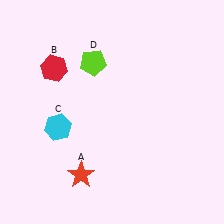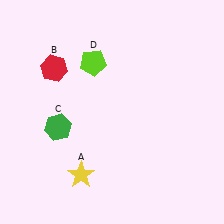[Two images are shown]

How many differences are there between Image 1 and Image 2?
There are 2 differences between the two images.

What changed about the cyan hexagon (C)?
In Image 1, C is cyan. In Image 2, it changed to green.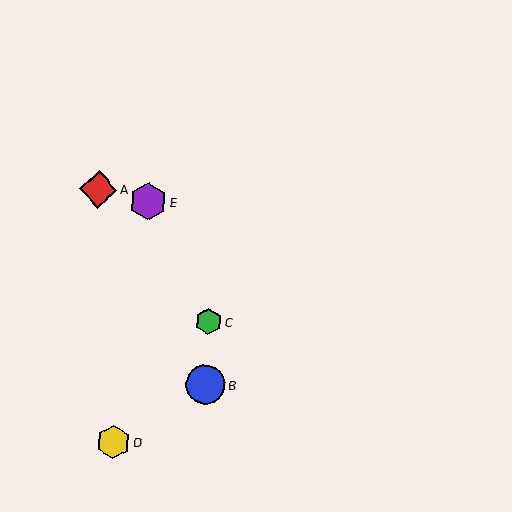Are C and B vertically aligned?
Yes, both are at x≈209.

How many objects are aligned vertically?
2 objects (B, C) are aligned vertically.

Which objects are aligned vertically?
Objects B, C are aligned vertically.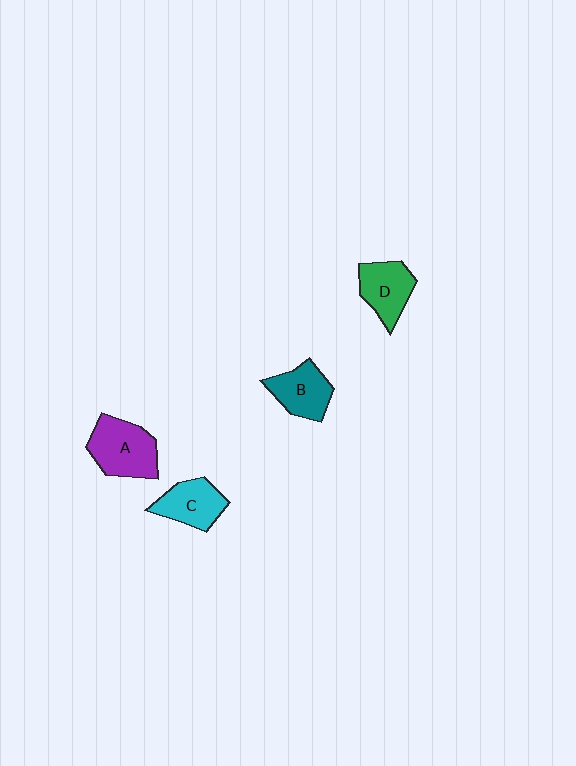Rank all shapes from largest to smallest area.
From largest to smallest: A (purple), D (green), B (teal), C (cyan).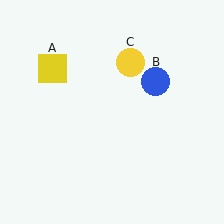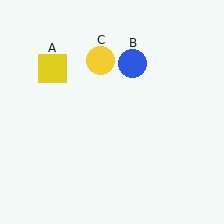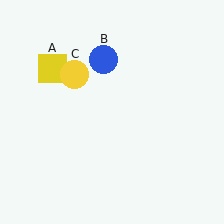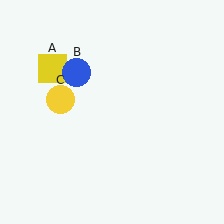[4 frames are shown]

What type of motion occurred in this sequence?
The blue circle (object B), yellow circle (object C) rotated counterclockwise around the center of the scene.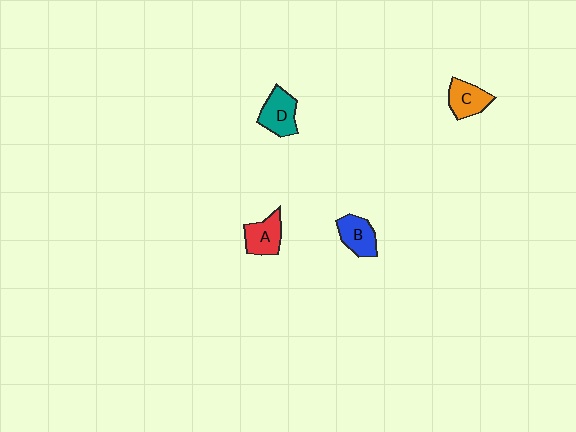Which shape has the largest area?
Shape D (teal).